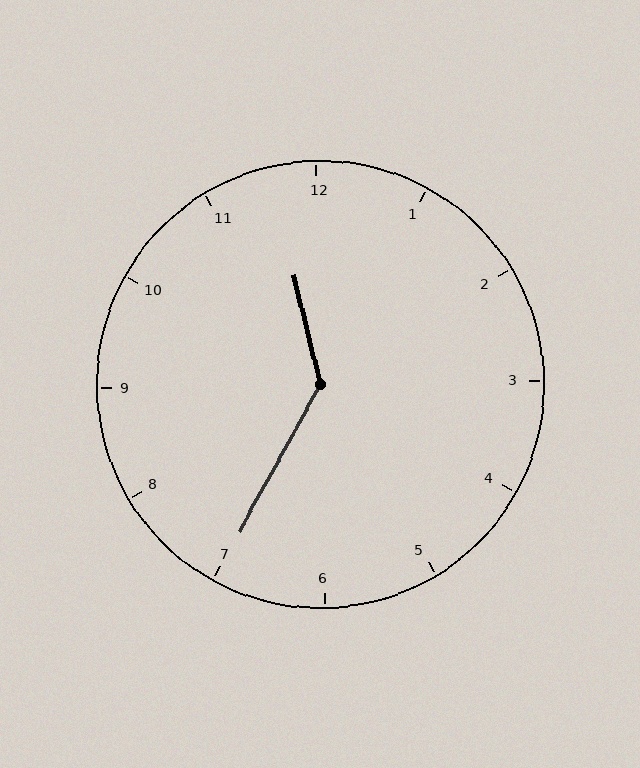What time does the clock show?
11:35.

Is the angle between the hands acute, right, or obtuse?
It is obtuse.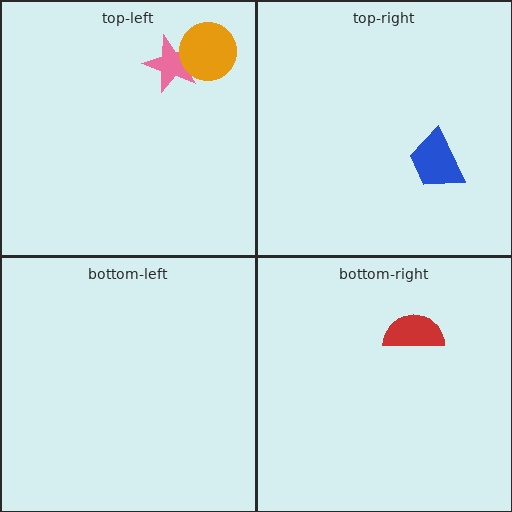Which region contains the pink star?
The top-left region.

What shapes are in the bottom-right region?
The red semicircle.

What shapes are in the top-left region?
The pink star, the orange circle.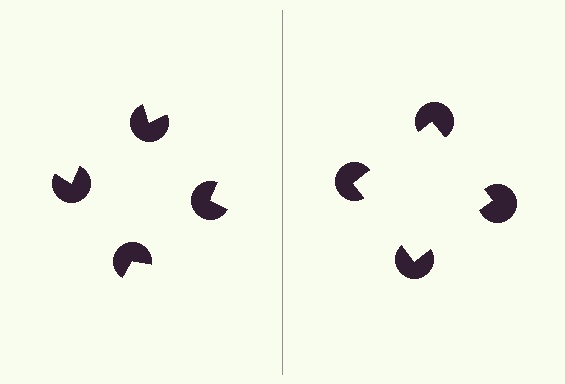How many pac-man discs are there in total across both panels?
8 — 4 on each side.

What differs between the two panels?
The pac-man discs are positioned identically on both sides; only the wedge orientations differ. On the right they align to a square; on the left they are misaligned.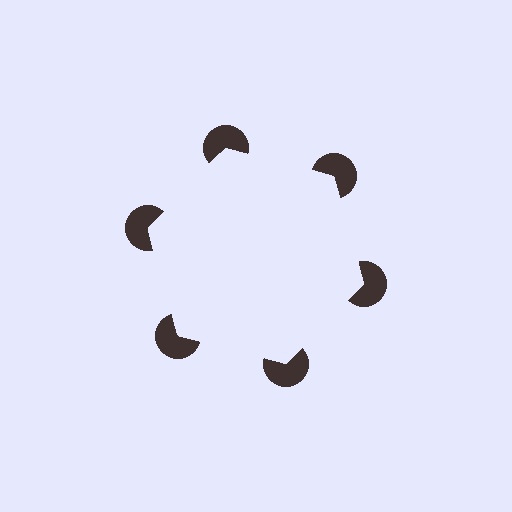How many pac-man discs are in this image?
There are 6 — one at each vertex of the illusory hexagon.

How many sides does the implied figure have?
6 sides.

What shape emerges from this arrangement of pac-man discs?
An illusory hexagon — its edges are inferred from the aligned wedge cuts in the pac-man discs, not physically drawn.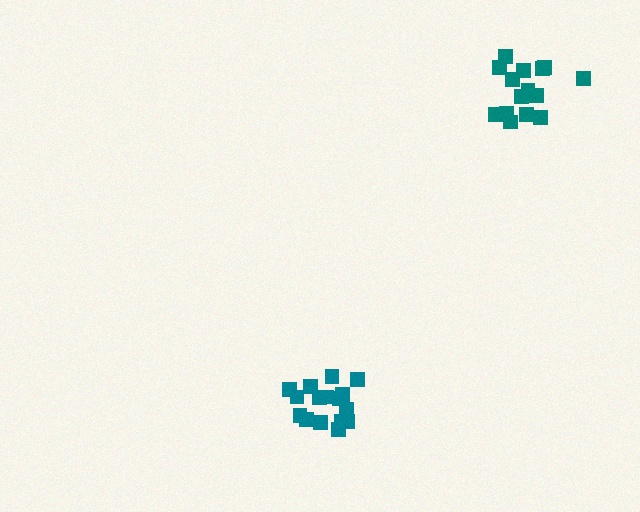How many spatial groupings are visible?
There are 2 spatial groupings.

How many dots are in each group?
Group 1: 16 dots, Group 2: 18 dots (34 total).